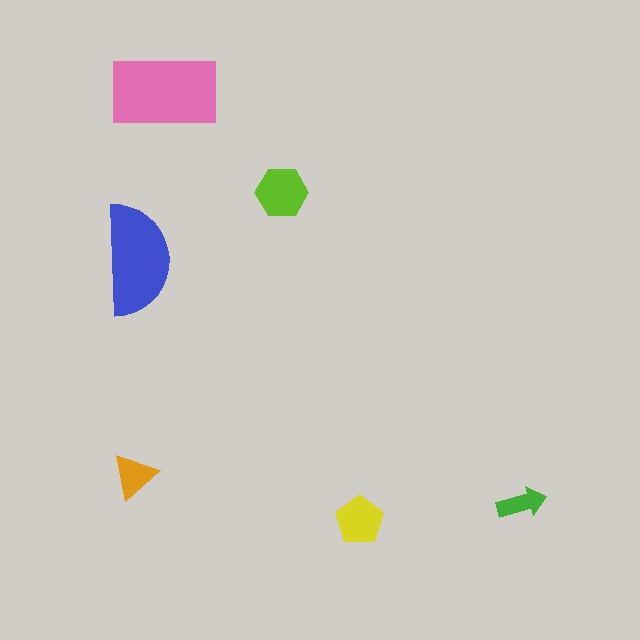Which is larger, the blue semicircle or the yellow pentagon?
The blue semicircle.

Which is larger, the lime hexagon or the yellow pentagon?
The lime hexagon.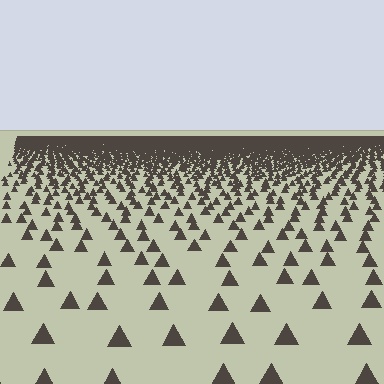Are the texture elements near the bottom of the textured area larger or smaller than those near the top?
Larger. Near the bottom, elements are closer to the viewer and appear at a bigger on-screen size.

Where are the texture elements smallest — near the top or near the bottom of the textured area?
Near the top.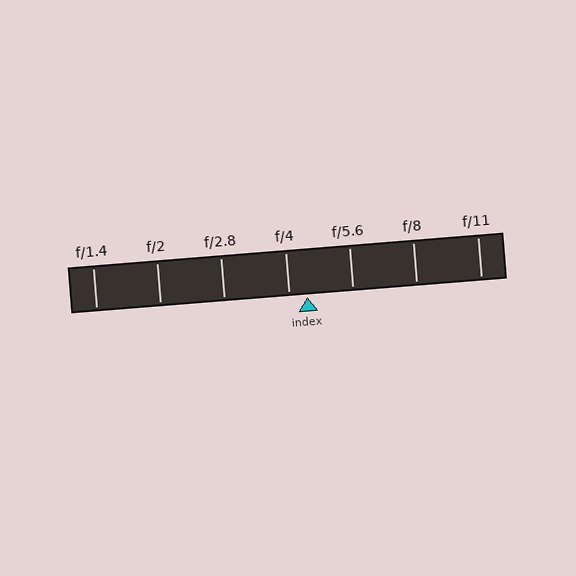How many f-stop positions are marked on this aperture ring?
There are 7 f-stop positions marked.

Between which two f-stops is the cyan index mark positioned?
The index mark is between f/4 and f/5.6.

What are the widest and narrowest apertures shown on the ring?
The widest aperture shown is f/1.4 and the narrowest is f/11.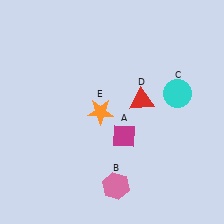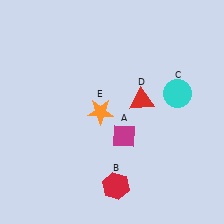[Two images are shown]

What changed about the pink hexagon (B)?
In Image 1, B is pink. In Image 2, it changed to red.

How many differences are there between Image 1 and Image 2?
There is 1 difference between the two images.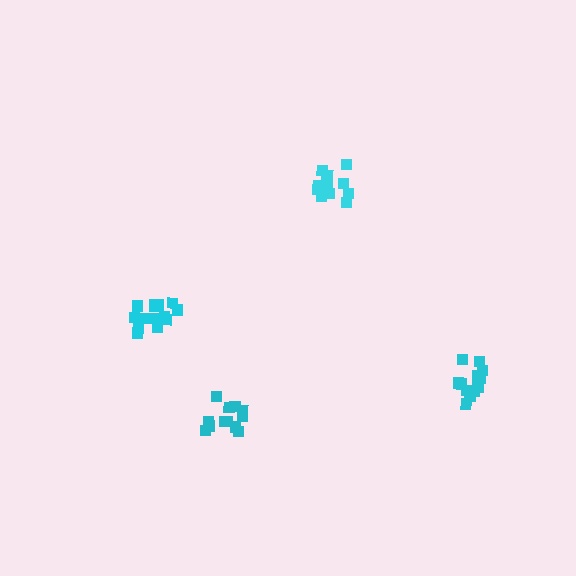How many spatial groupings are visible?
There are 4 spatial groupings.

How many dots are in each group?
Group 1: 11 dots, Group 2: 12 dots, Group 3: 14 dots, Group 4: 12 dots (49 total).